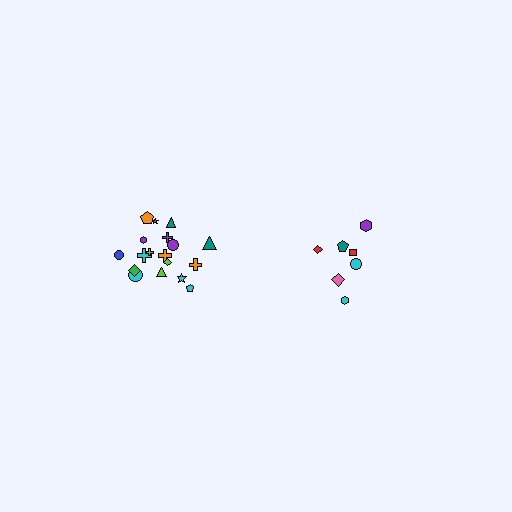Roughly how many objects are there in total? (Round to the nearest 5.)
Roughly 25 objects in total.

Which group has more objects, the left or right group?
The left group.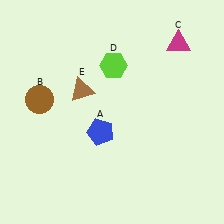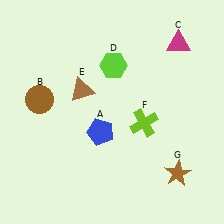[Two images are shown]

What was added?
A lime cross (F), a brown star (G) were added in Image 2.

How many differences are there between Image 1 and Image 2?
There are 2 differences between the two images.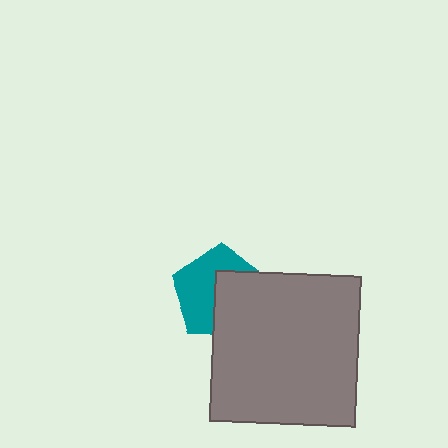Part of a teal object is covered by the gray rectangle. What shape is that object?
It is a pentagon.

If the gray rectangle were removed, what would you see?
You would see the complete teal pentagon.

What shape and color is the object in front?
The object in front is a gray rectangle.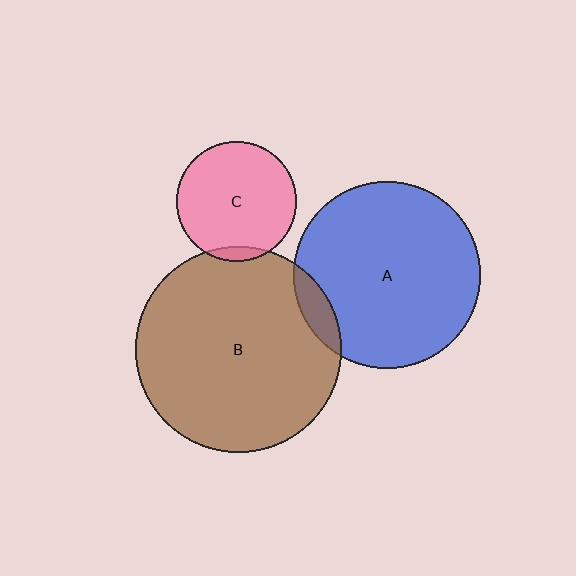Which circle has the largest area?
Circle B (brown).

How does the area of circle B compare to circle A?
Approximately 1.2 times.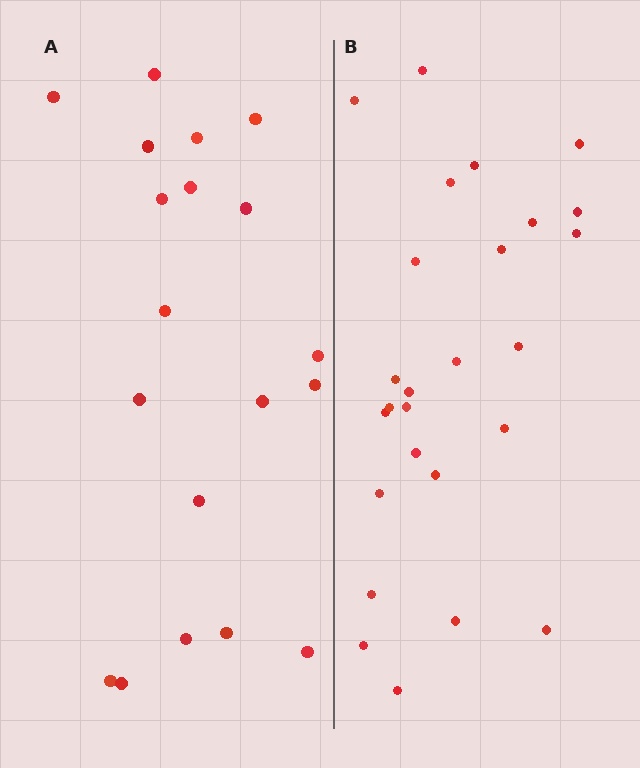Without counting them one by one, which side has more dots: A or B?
Region B (the right region) has more dots.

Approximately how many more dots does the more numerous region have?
Region B has roughly 8 or so more dots than region A.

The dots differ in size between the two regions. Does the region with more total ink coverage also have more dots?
No. Region A has more total ink coverage because its dots are larger, but region B actually contains more individual dots. Total area can be misleading — the number of items is what matters here.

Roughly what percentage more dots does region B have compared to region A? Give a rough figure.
About 35% more.